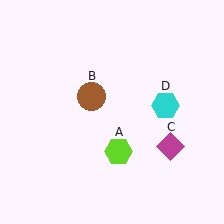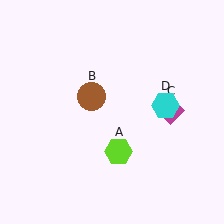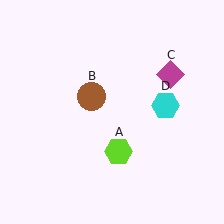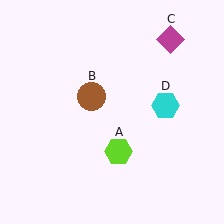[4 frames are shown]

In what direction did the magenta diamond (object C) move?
The magenta diamond (object C) moved up.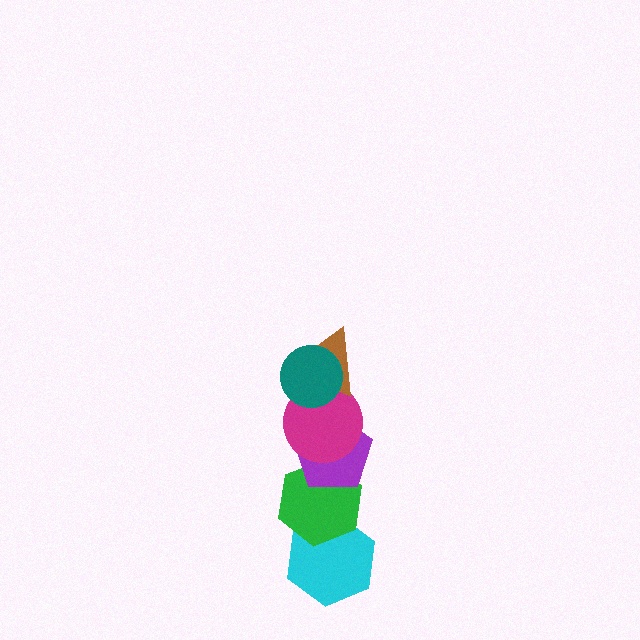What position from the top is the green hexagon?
The green hexagon is 5th from the top.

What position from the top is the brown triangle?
The brown triangle is 2nd from the top.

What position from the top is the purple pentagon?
The purple pentagon is 4th from the top.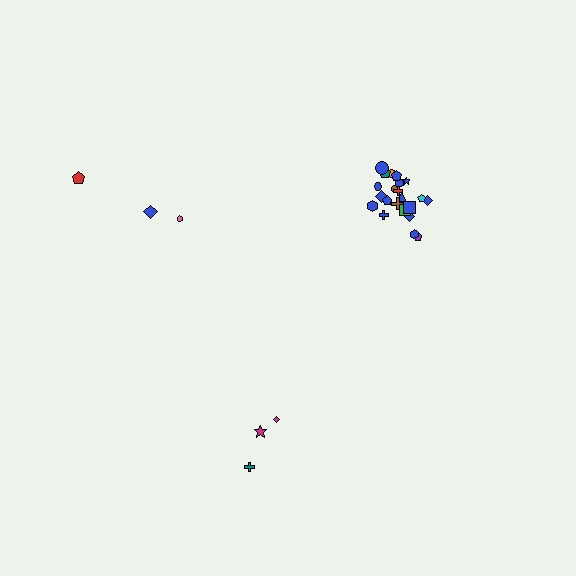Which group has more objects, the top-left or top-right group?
The top-right group.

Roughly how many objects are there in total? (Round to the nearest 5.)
Roughly 30 objects in total.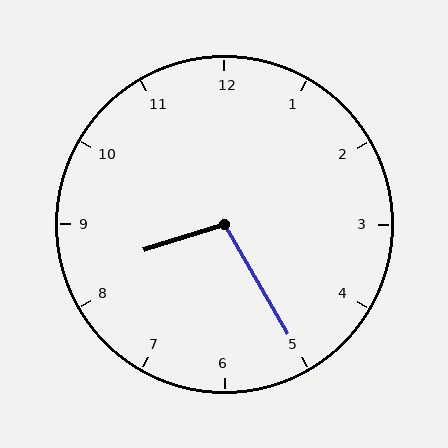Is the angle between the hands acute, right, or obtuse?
It is obtuse.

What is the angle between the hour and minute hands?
Approximately 102 degrees.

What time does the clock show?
8:25.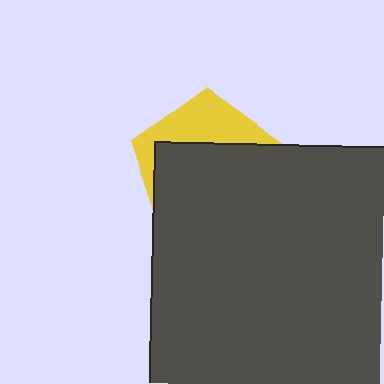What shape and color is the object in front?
The object in front is a dark gray square.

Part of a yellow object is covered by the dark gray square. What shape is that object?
It is a pentagon.